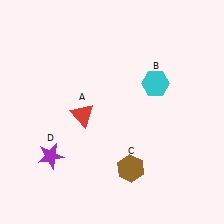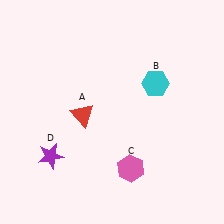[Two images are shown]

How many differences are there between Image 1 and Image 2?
There is 1 difference between the two images.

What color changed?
The hexagon (C) changed from brown in Image 1 to pink in Image 2.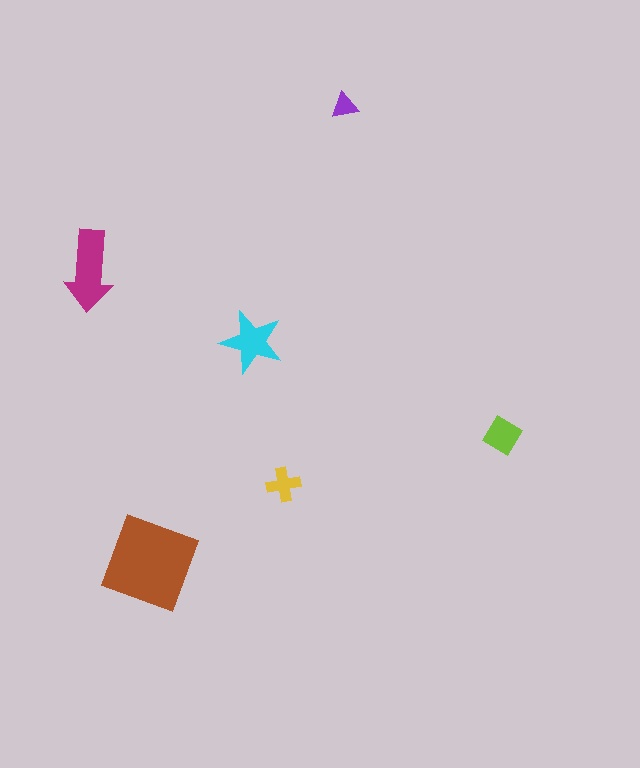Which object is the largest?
The brown square.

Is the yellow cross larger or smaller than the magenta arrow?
Smaller.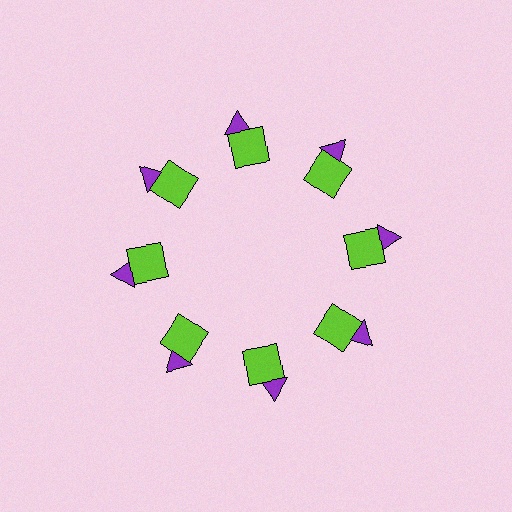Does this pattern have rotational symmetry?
Yes, this pattern has 8-fold rotational symmetry. It looks the same after rotating 45 degrees around the center.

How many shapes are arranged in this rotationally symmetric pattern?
There are 16 shapes, arranged in 8 groups of 2.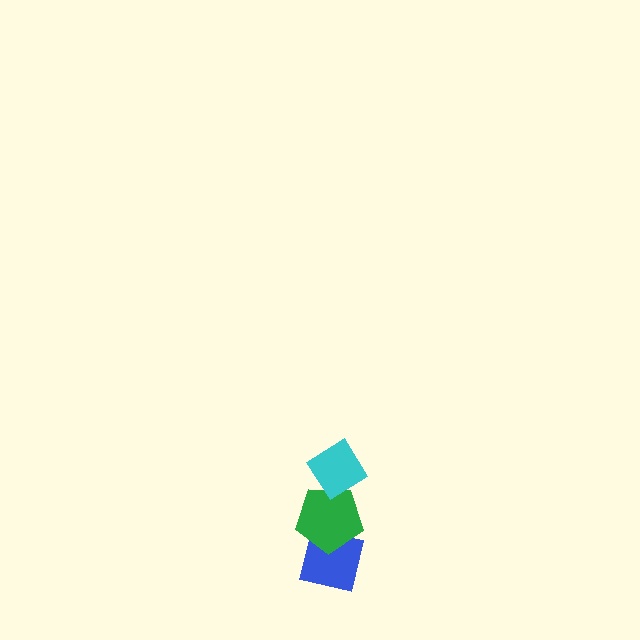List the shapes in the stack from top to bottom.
From top to bottom: the cyan diamond, the green pentagon, the blue square.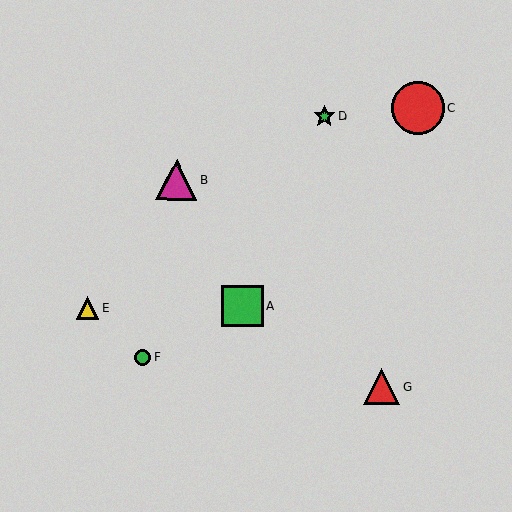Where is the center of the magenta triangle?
The center of the magenta triangle is at (177, 180).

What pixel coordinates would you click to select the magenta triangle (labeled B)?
Click at (177, 180) to select the magenta triangle B.